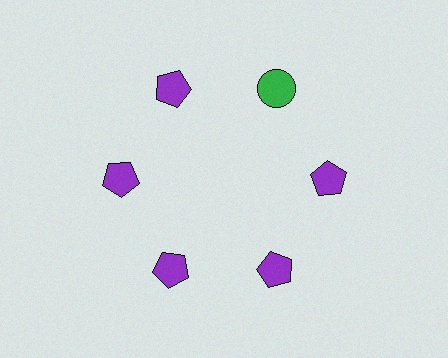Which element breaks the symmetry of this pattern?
The green circle at roughly the 1 o'clock position breaks the symmetry. All other shapes are purple pentagons.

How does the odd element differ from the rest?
It differs in both color (green instead of purple) and shape (circle instead of pentagon).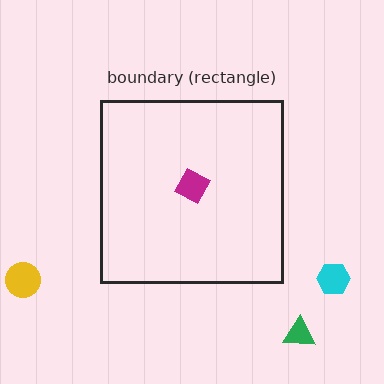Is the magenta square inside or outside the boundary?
Inside.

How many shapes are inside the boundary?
1 inside, 3 outside.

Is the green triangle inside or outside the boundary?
Outside.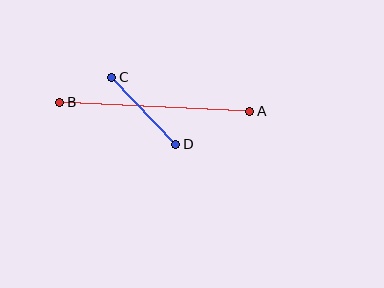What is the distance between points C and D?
The distance is approximately 93 pixels.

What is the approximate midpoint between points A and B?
The midpoint is at approximately (155, 107) pixels.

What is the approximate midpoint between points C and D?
The midpoint is at approximately (144, 111) pixels.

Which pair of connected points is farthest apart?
Points A and B are farthest apart.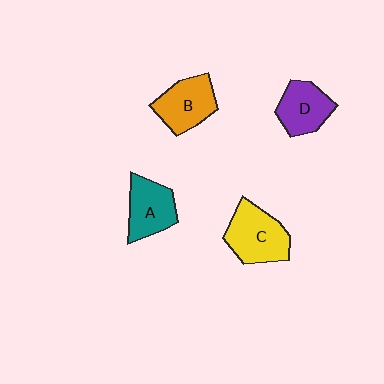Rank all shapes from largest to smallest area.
From largest to smallest: C (yellow), B (orange), A (teal), D (purple).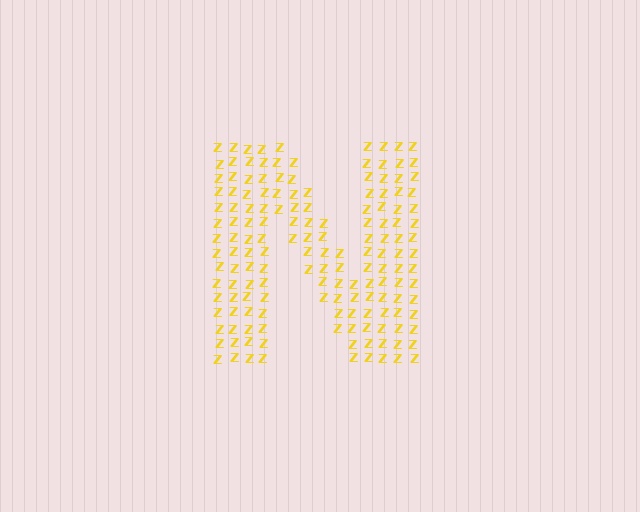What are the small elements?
The small elements are letter Z's.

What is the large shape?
The large shape is the letter N.